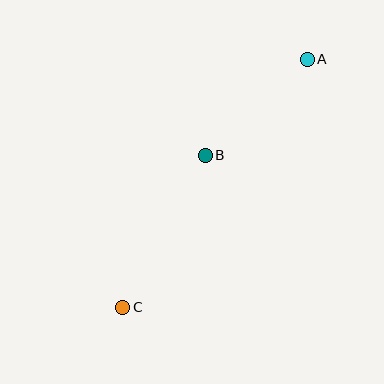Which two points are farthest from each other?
Points A and C are farthest from each other.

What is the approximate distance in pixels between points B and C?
The distance between B and C is approximately 173 pixels.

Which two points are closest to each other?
Points A and B are closest to each other.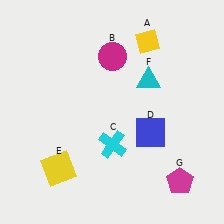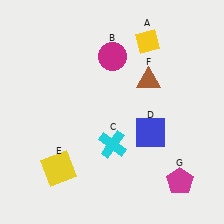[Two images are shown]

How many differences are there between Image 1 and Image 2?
There is 1 difference between the two images.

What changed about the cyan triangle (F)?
In Image 1, F is cyan. In Image 2, it changed to brown.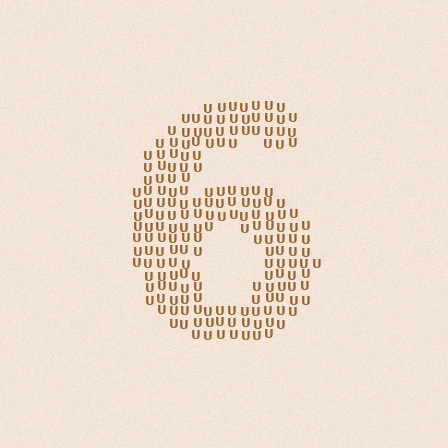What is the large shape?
The large shape is the digit 6.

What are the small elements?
The small elements are letter U's.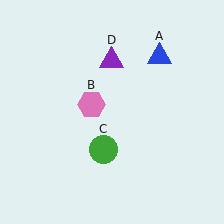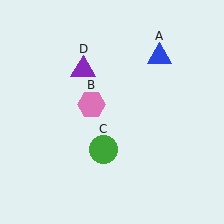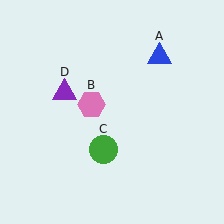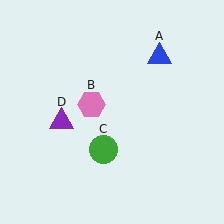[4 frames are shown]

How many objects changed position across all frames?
1 object changed position: purple triangle (object D).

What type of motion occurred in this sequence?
The purple triangle (object D) rotated counterclockwise around the center of the scene.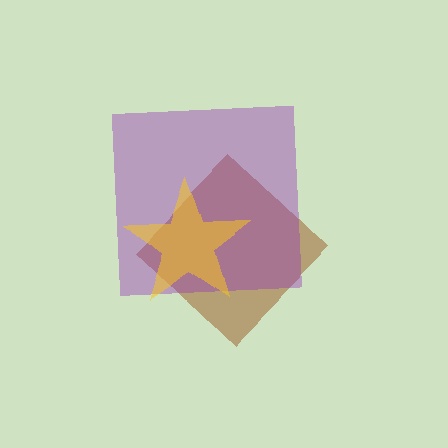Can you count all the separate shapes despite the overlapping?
Yes, there are 3 separate shapes.